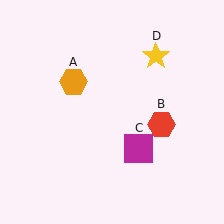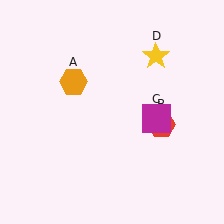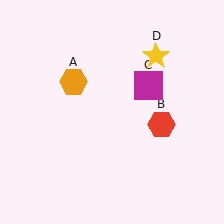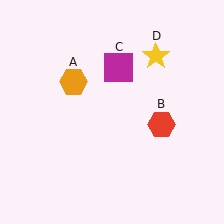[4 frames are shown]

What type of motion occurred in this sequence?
The magenta square (object C) rotated counterclockwise around the center of the scene.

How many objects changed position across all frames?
1 object changed position: magenta square (object C).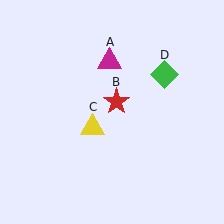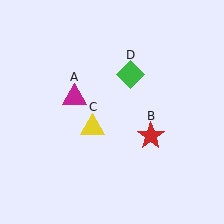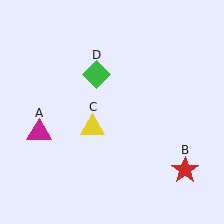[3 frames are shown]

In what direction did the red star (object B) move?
The red star (object B) moved down and to the right.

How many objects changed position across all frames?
3 objects changed position: magenta triangle (object A), red star (object B), green diamond (object D).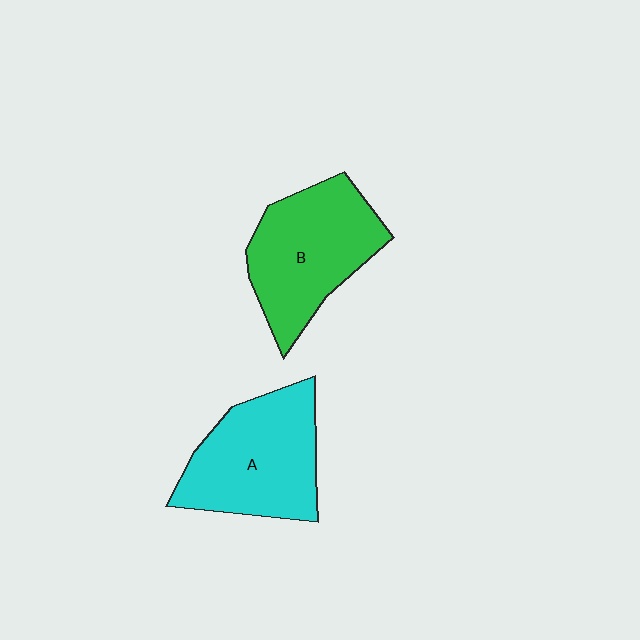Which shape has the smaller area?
Shape B (green).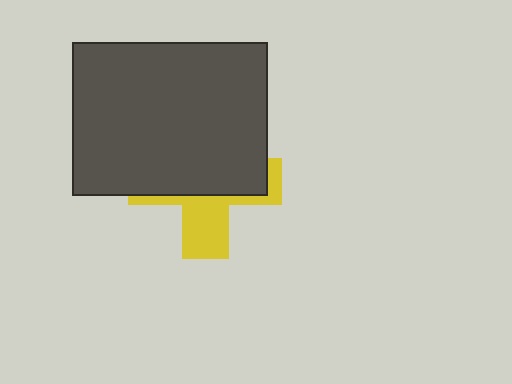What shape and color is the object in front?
The object in front is a dark gray rectangle.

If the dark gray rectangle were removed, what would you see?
You would see the complete yellow cross.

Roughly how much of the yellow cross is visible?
A small part of it is visible (roughly 37%).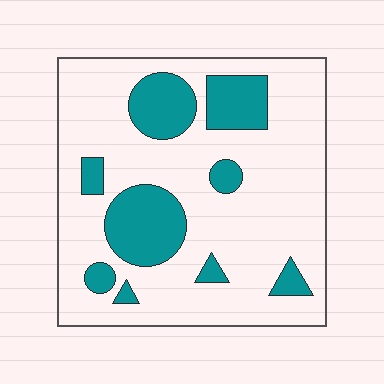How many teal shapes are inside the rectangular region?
9.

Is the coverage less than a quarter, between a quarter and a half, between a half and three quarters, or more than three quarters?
Less than a quarter.